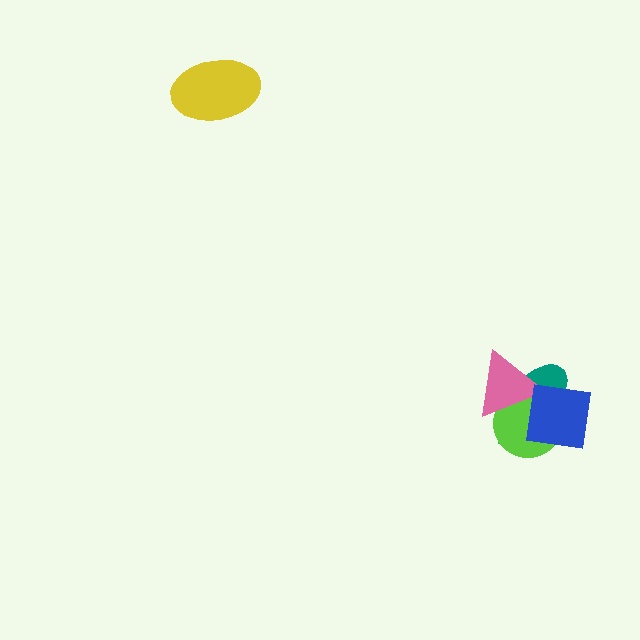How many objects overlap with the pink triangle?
4 objects overlap with the pink triangle.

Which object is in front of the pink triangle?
The blue square is in front of the pink triangle.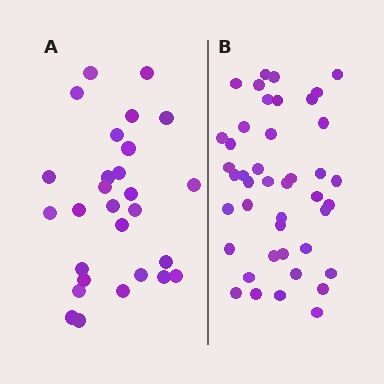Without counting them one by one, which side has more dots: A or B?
Region B (the right region) has more dots.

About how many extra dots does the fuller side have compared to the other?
Region B has approximately 15 more dots than region A.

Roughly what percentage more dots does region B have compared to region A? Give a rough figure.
About 55% more.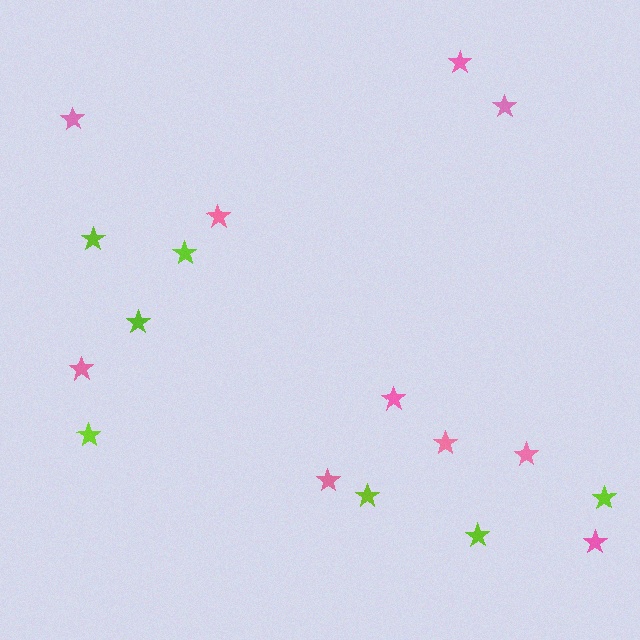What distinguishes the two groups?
There are 2 groups: one group of lime stars (7) and one group of pink stars (10).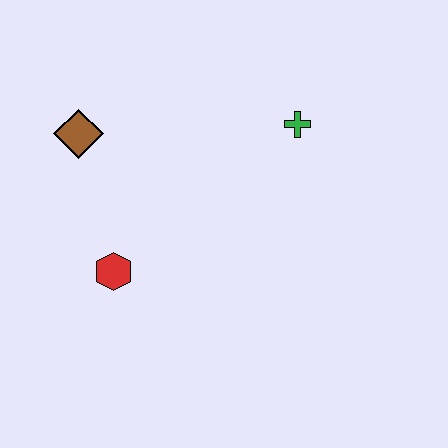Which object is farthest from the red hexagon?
The green cross is farthest from the red hexagon.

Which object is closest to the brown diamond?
The red hexagon is closest to the brown diamond.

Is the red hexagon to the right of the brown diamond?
Yes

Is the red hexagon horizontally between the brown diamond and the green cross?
Yes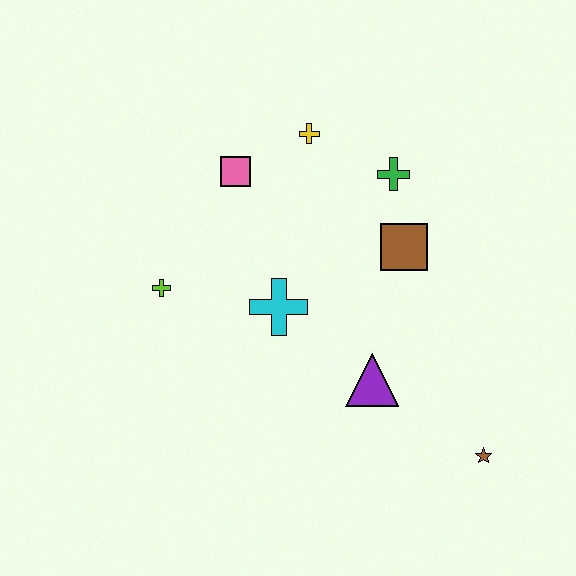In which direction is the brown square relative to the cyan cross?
The brown square is to the right of the cyan cross.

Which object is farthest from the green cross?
The brown star is farthest from the green cross.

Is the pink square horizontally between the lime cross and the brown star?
Yes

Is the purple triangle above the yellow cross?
No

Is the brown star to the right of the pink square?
Yes